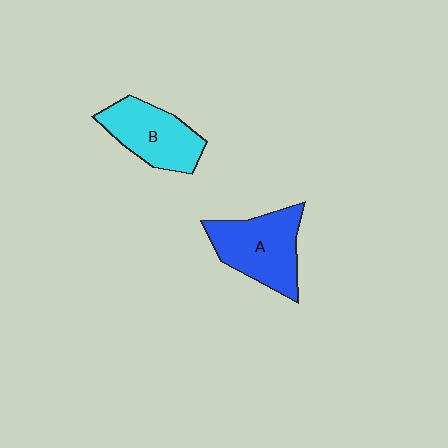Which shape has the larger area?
Shape A (blue).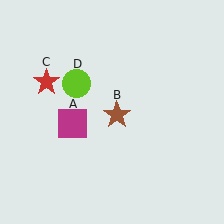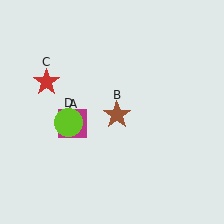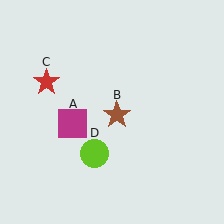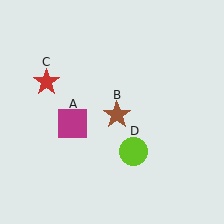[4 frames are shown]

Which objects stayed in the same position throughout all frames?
Magenta square (object A) and brown star (object B) and red star (object C) remained stationary.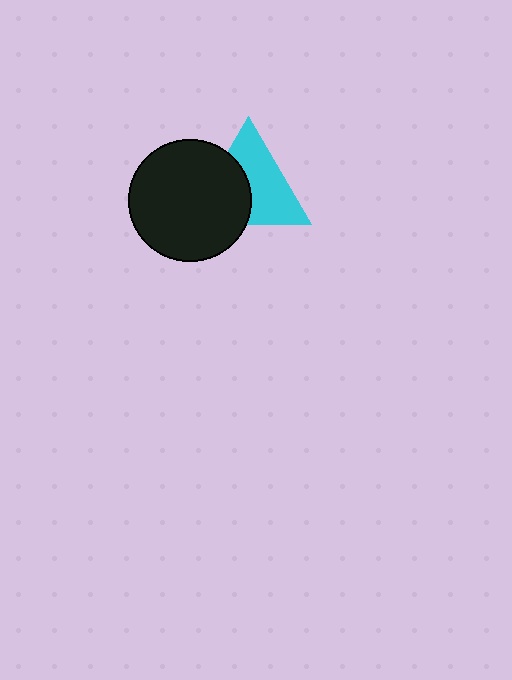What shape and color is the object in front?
The object in front is a black circle.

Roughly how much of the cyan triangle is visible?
About half of it is visible (roughly 57%).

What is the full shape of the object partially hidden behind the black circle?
The partially hidden object is a cyan triangle.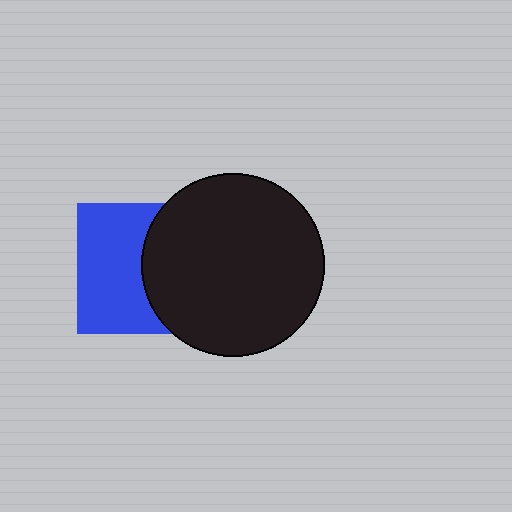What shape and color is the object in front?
The object in front is a black circle.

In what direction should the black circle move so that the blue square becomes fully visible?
The black circle should move right. That is the shortest direction to clear the overlap and leave the blue square fully visible.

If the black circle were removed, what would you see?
You would see the complete blue square.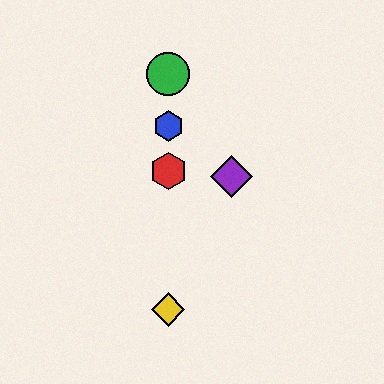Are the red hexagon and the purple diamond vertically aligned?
No, the red hexagon is at x≈168 and the purple diamond is at x≈231.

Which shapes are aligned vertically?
The red hexagon, the blue hexagon, the green circle, the yellow diamond are aligned vertically.